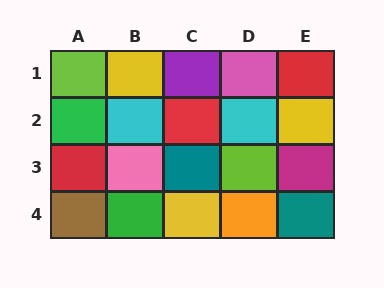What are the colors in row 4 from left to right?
Brown, green, yellow, orange, teal.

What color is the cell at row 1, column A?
Lime.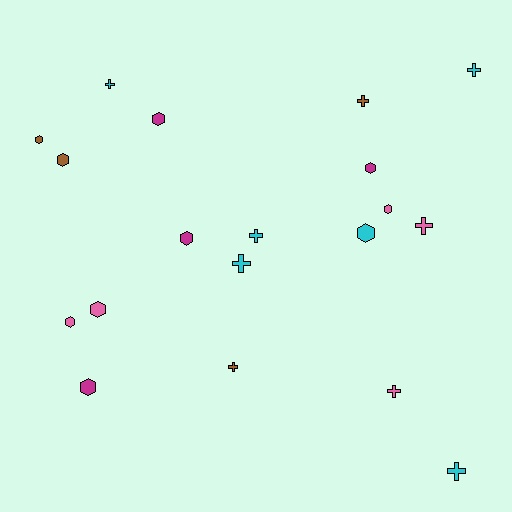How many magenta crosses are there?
There are no magenta crosses.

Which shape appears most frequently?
Hexagon, with 10 objects.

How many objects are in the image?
There are 19 objects.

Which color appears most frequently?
Cyan, with 6 objects.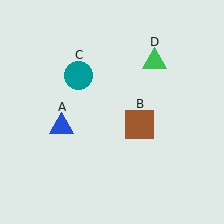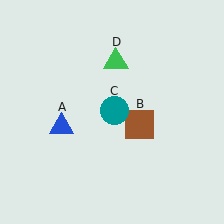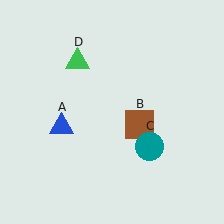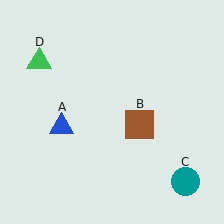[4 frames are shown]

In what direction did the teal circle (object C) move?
The teal circle (object C) moved down and to the right.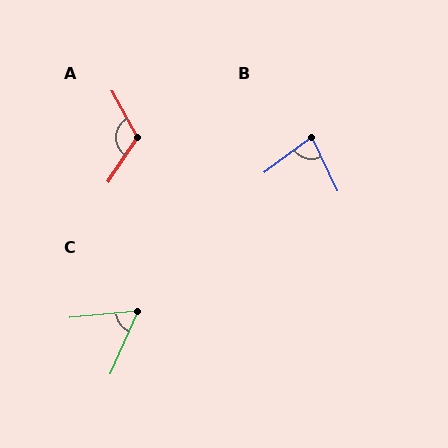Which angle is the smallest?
C, at approximately 61 degrees.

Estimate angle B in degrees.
Approximately 79 degrees.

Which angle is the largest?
A, at approximately 119 degrees.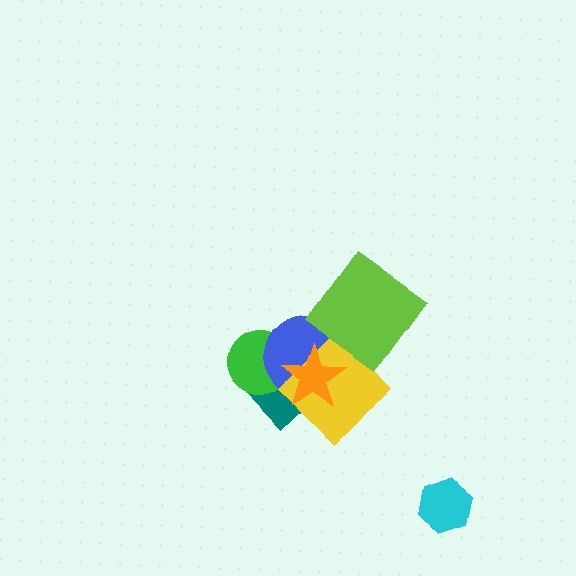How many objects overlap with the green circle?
3 objects overlap with the green circle.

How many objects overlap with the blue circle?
4 objects overlap with the blue circle.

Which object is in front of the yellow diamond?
The orange star is in front of the yellow diamond.